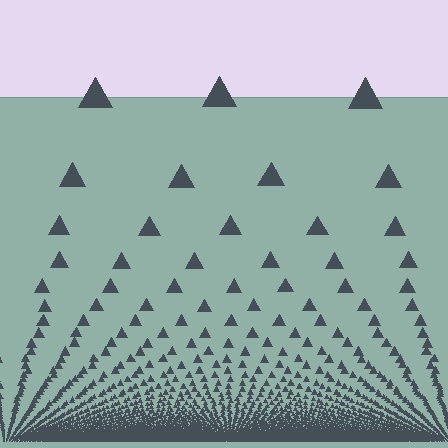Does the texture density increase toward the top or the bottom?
Density increases toward the bottom.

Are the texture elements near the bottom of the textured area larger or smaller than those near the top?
Smaller. The gradient is inverted — elements near the bottom are smaller and denser.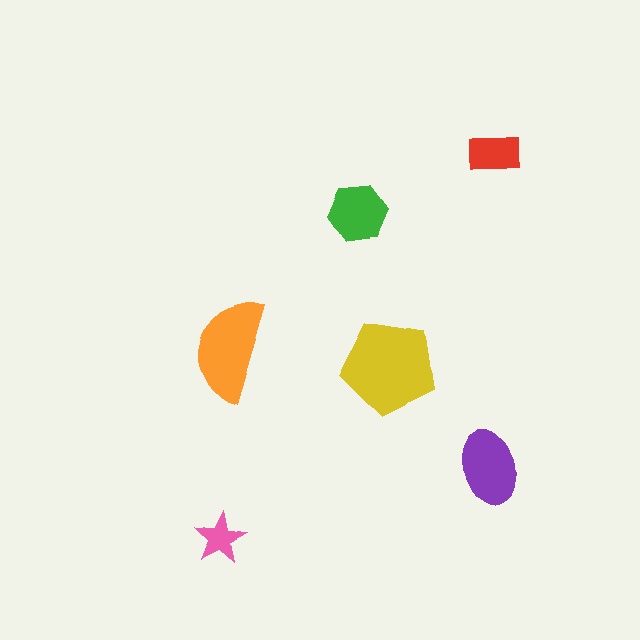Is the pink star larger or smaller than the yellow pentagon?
Smaller.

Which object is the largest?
The yellow pentagon.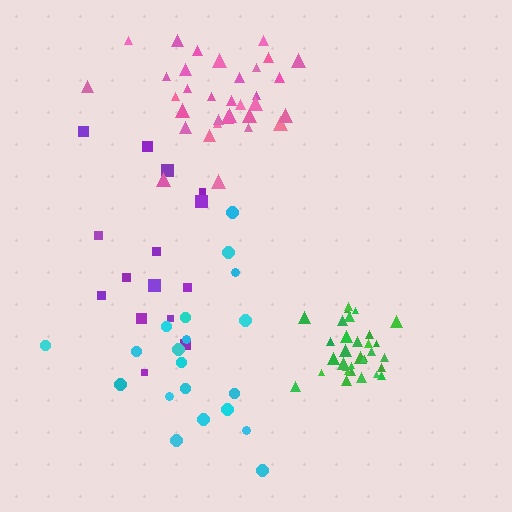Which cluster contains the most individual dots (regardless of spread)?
Green (33).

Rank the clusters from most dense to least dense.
green, pink, cyan, purple.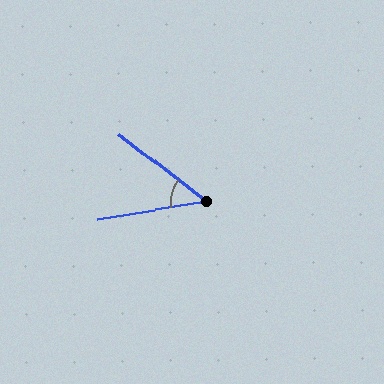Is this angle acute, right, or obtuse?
It is acute.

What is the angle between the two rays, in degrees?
Approximately 47 degrees.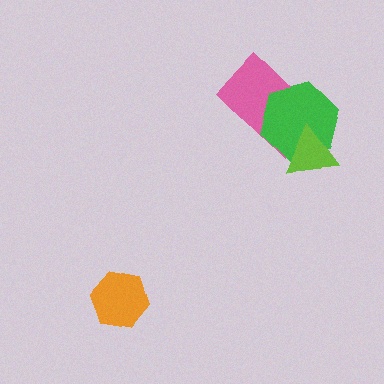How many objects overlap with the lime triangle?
2 objects overlap with the lime triangle.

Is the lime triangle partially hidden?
No, no other shape covers it.